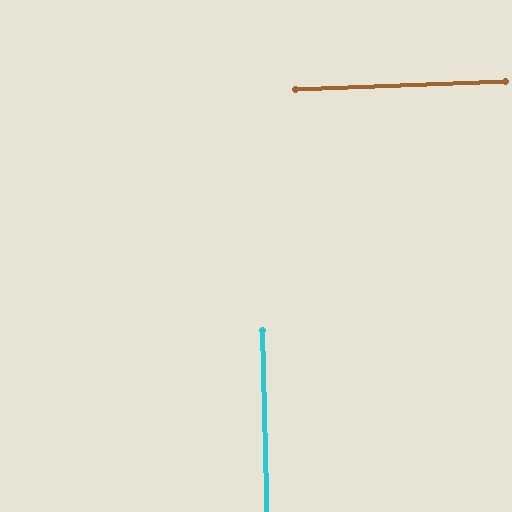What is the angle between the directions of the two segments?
Approximately 89 degrees.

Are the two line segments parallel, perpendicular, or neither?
Perpendicular — they meet at approximately 89°.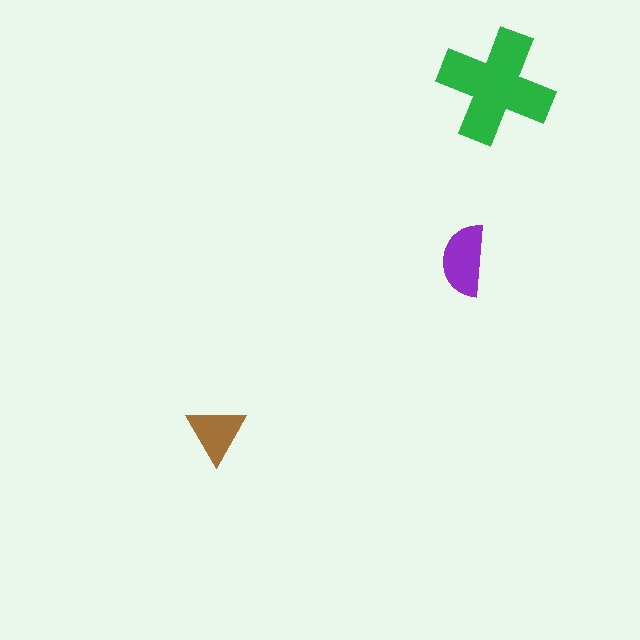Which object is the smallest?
The brown triangle.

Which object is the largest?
The green cross.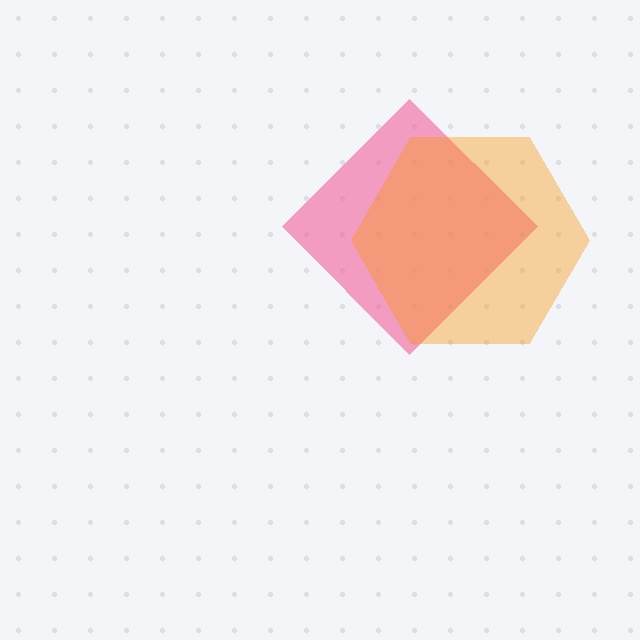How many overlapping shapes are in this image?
There are 2 overlapping shapes in the image.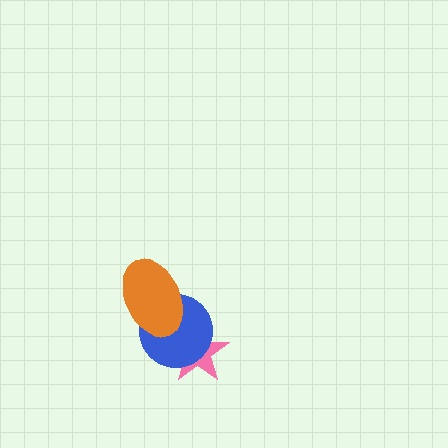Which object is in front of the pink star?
The blue circle is in front of the pink star.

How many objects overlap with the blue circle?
2 objects overlap with the blue circle.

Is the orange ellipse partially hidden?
No, no other shape covers it.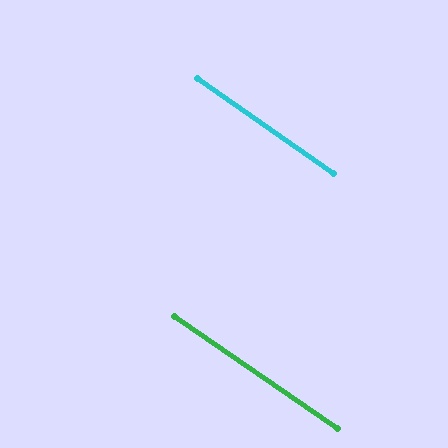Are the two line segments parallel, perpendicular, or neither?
Parallel — their directions differ by only 0.5°.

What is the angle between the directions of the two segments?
Approximately 0 degrees.